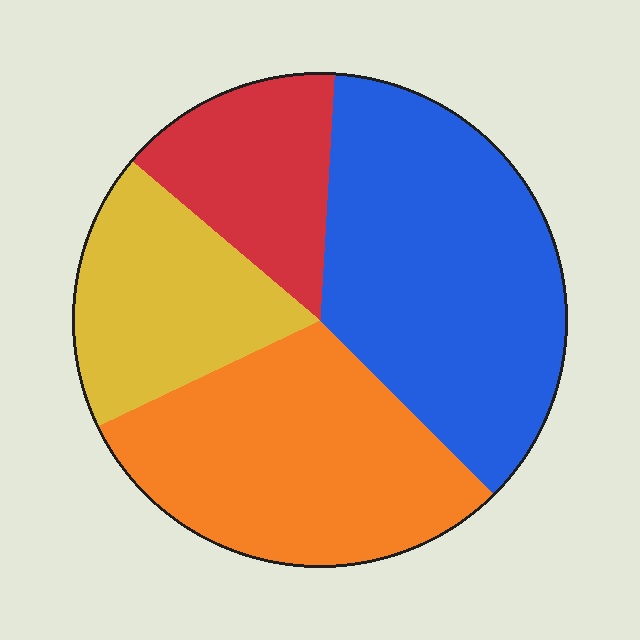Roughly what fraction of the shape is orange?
Orange takes up between a quarter and a half of the shape.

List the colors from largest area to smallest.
From largest to smallest: blue, orange, yellow, red.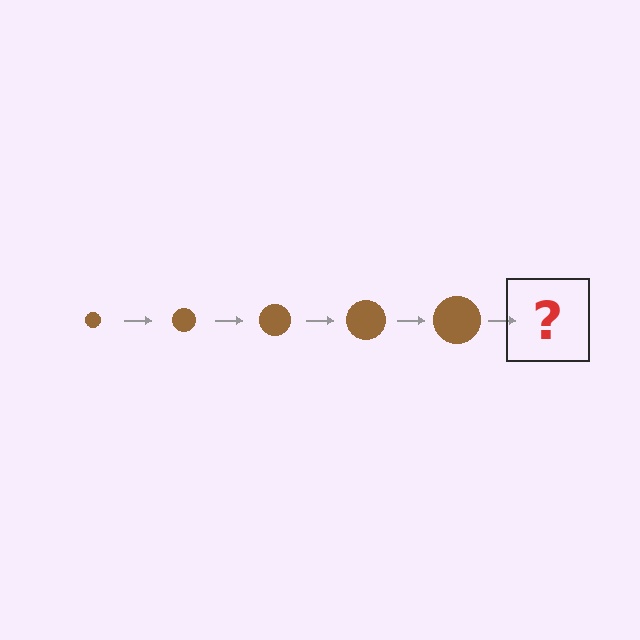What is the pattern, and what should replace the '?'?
The pattern is that the circle gets progressively larger each step. The '?' should be a brown circle, larger than the previous one.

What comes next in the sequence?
The next element should be a brown circle, larger than the previous one.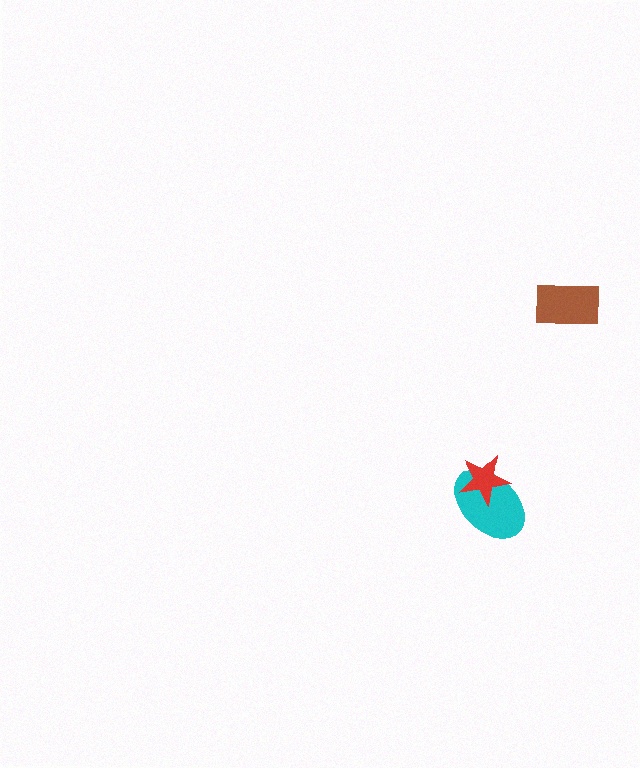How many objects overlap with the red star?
1 object overlaps with the red star.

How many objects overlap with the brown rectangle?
0 objects overlap with the brown rectangle.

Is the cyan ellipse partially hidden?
Yes, it is partially covered by another shape.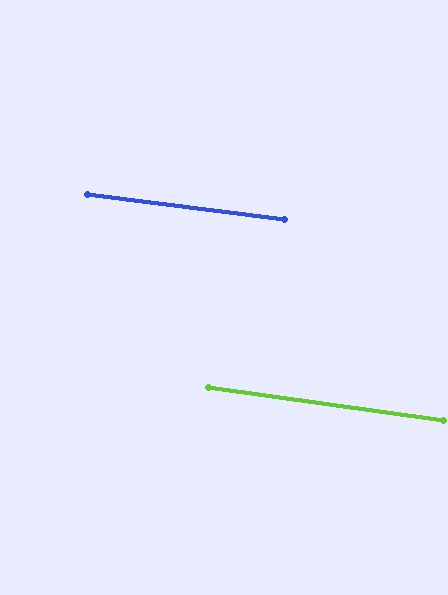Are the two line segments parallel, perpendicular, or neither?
Parallel — their directions differ by only 0.8°.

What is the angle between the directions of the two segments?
Approximately 1 degree.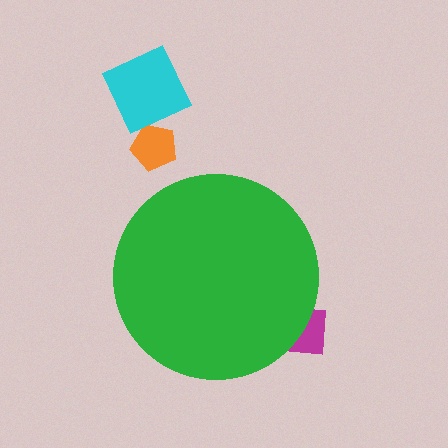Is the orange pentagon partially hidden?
No, the orange pentagon is fully visible.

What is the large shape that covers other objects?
A green circle.